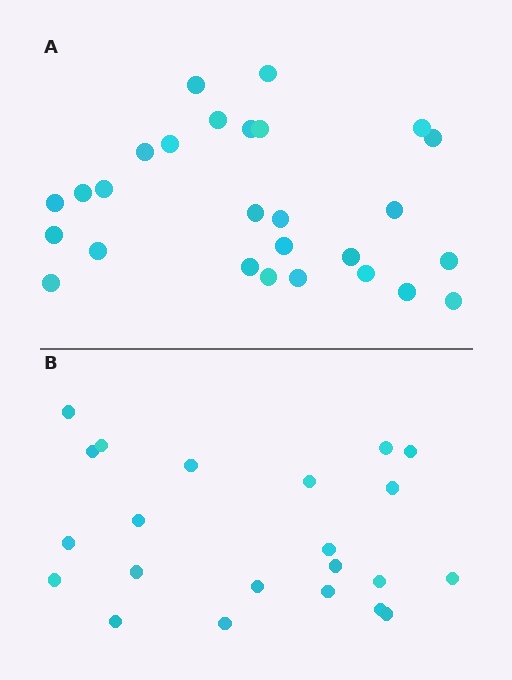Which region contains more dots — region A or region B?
Region A (the top region) has more dots.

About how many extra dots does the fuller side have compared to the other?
Region A has about 5 more dots than region B.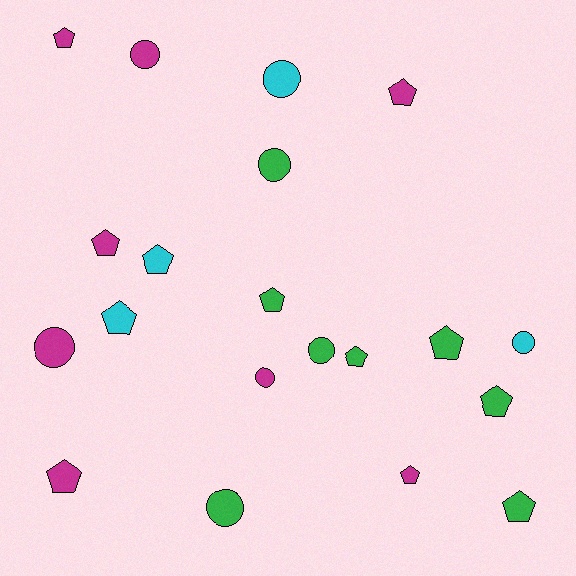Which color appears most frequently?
Green, with 8 objects.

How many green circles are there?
There are 3 green circles.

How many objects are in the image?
There are 20 objects.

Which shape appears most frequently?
Pentagon, with 12 objects.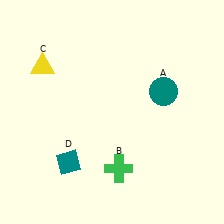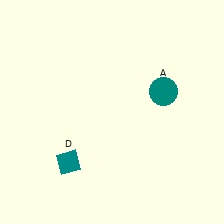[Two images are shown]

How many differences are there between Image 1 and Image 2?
There are 2 differences between the two images.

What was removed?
The yellow triangle (C), the green cross (B) were removed in Image 2.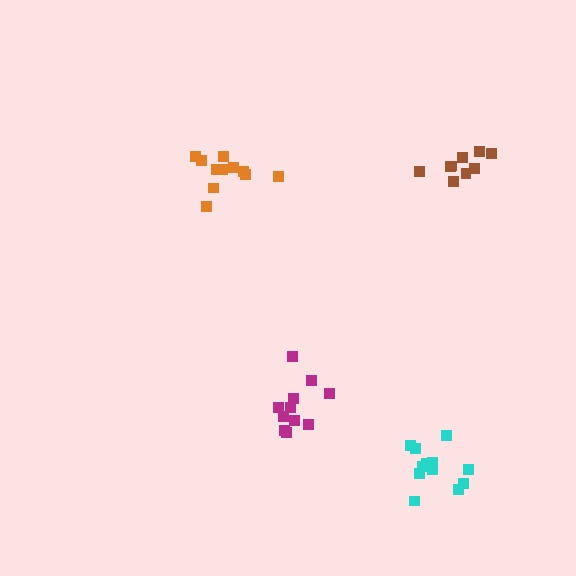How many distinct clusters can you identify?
There are 4 distinct clusters.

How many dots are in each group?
Group 1: 11 dots, Group 2: 12 dots, Group 3: 11 dots, Group 4: 9 dots (43 total).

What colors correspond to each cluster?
The clusters are colored: orange, cyan, magenta, brown.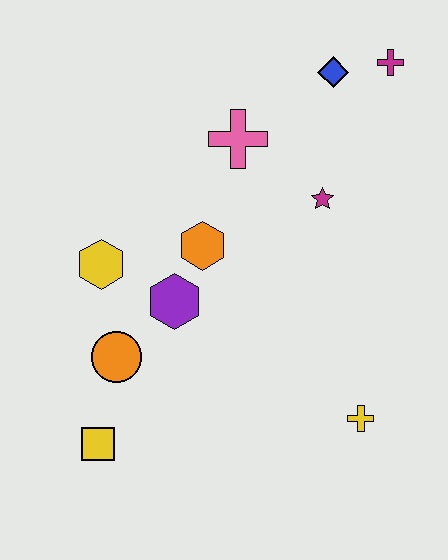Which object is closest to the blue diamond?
The magenta cross is closest to the blue diamond.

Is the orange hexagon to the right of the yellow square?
Yes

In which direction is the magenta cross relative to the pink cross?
The magenta cross is to the right of the pink cross.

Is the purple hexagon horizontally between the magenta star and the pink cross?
No